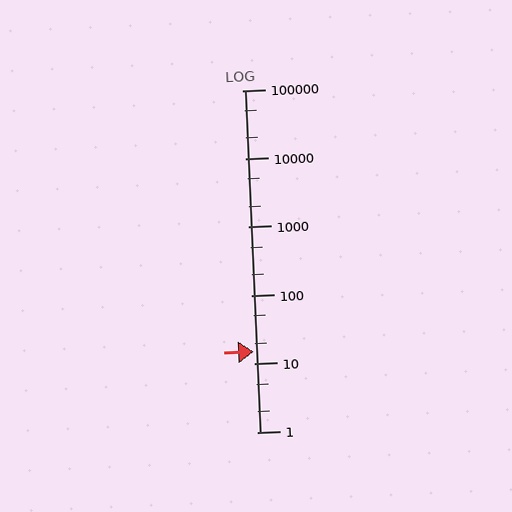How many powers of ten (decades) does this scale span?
The scale spans 5 decades, from 1 to 100000.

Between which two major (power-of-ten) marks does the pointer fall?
The pointer is between 10 and 100.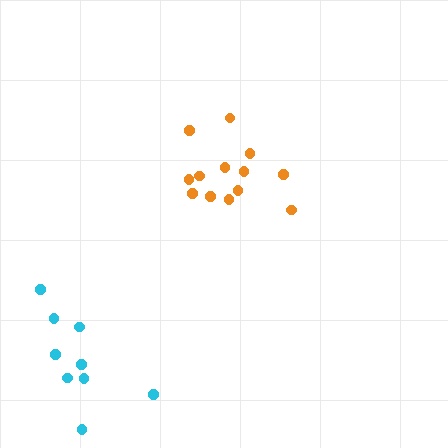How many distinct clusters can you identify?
There are 2 distinct clusters.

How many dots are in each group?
Group 1: 9 dots, Group 2: 13 dots (22 total).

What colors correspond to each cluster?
The clusters are colored: cyan, orange.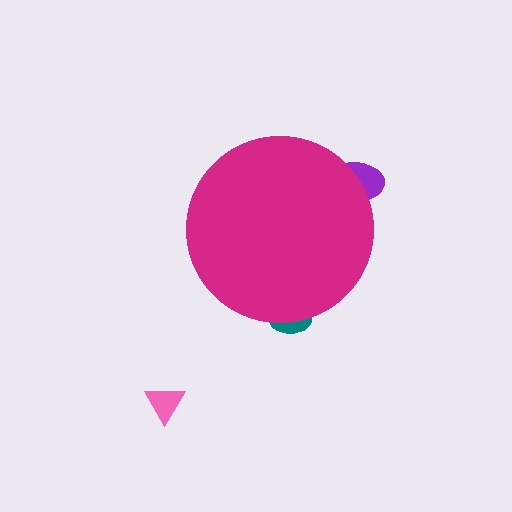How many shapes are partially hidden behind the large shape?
2 shapes are partially hidden.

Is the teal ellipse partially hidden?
Yes, the teal ellipse is partially hidden behind the magenta circle.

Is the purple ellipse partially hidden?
Yes, the purple ellipse is partially hidden behind the magenta circle.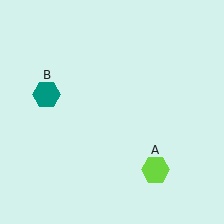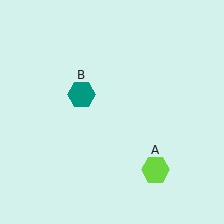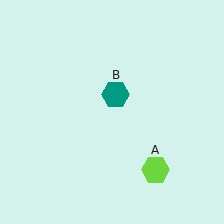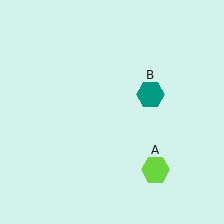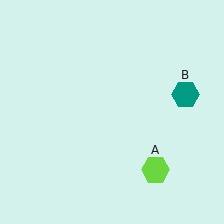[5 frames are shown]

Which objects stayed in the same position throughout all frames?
Lime hexagon (object A) remained stationary.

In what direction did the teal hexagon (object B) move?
The teal hexagon (object B) moved right.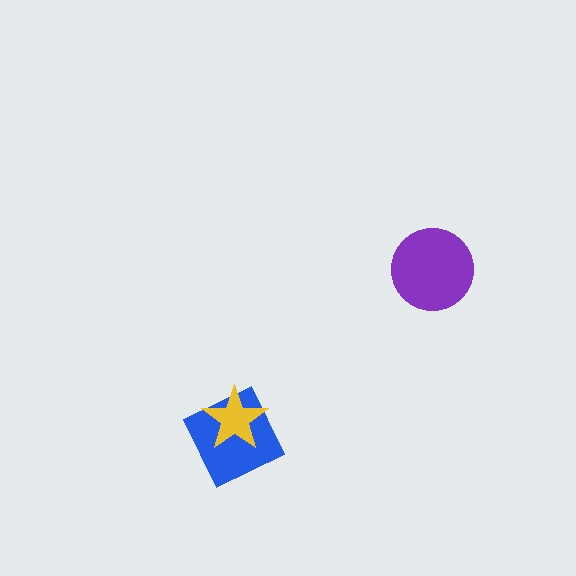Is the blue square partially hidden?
Yes, it is partially covered by another shape.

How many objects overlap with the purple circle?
0 objects overlap with the purple circle.